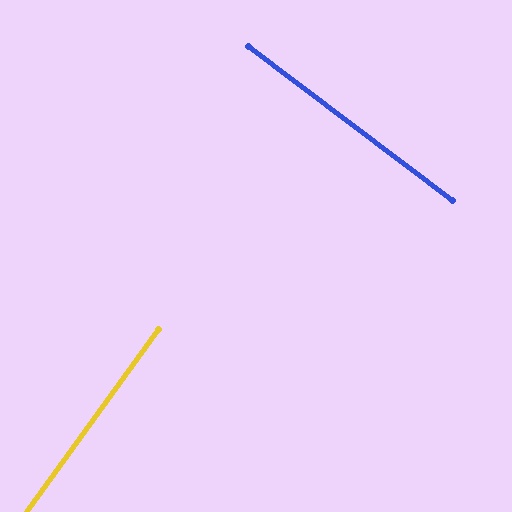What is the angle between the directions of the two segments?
Approximately 89 degrees.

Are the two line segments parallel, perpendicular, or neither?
Perpendicular — they meet at approximately 89°.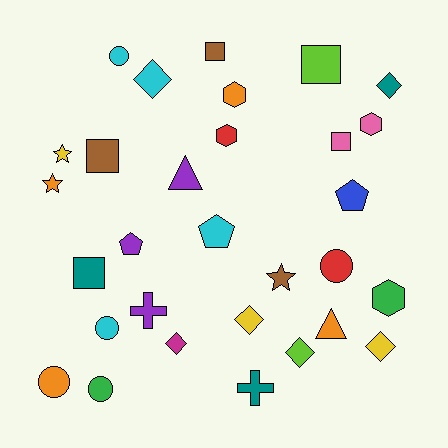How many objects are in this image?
There are 30 objects.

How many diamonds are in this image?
There are 6 diamonds.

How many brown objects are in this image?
There are 3 brown objects.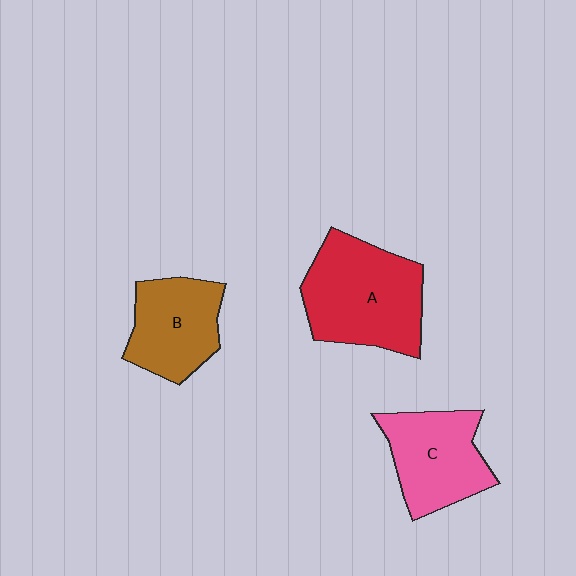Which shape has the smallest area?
Shape B (brown).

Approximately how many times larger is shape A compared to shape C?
Approximately 1.3 times.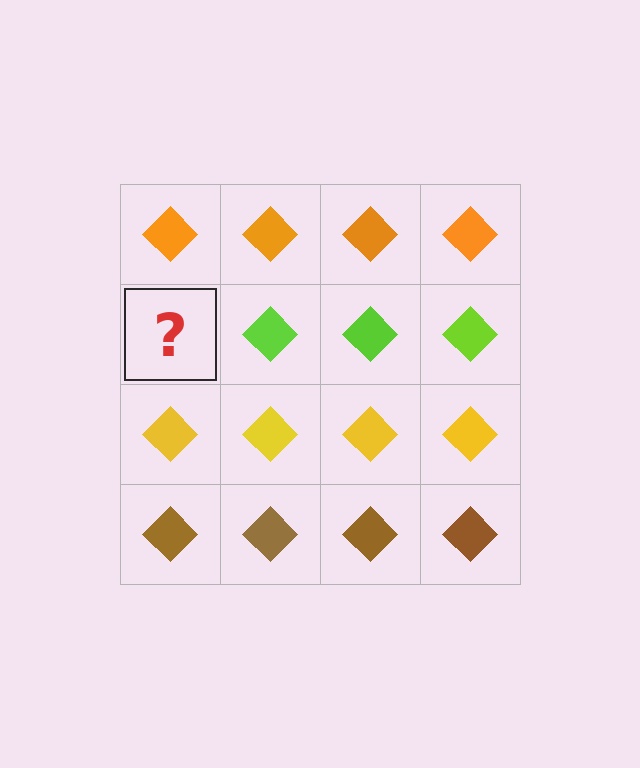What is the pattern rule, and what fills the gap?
The rule is that each row has a consistent color. The gap should be filled with a lime diamond.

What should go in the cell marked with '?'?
The missing cell should contain a lime diamond.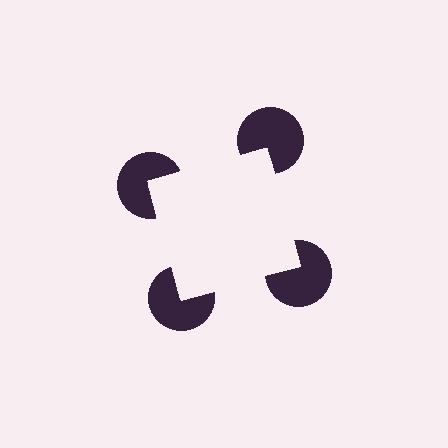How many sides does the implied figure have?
4 sides.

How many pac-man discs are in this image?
There are 4 — one at each vertex of the illusory square.